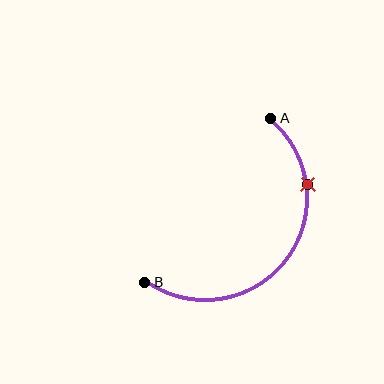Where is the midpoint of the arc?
The arc midpoint is the point on the curve farthest from the straight line joining A and B. It sits below and to the right of that line.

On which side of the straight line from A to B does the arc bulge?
The arc bulges below and to the right of the straight line connecting A and B.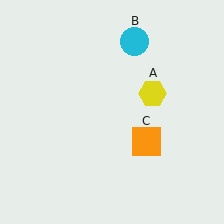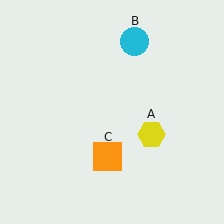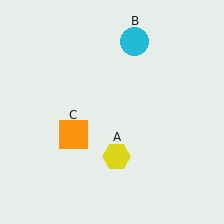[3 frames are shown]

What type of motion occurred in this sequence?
The yellow hexagon (object A), orange square (object C) rotated clockwise around the center of the scene.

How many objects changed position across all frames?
2 objects changed position: yellow hexagon (object A), orange square (object C).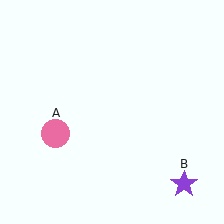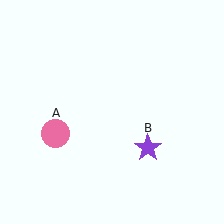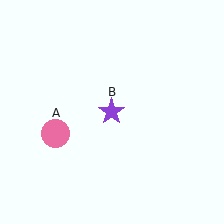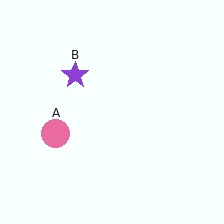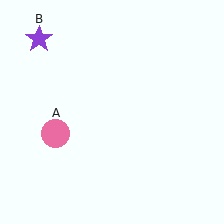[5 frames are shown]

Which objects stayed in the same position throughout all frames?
Pink circle (object A) remained stationary.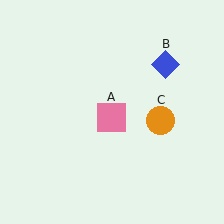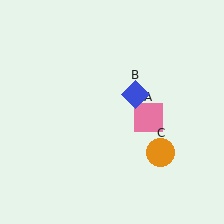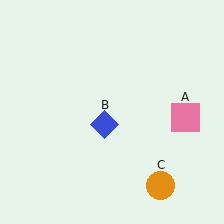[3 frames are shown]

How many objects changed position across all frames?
3 objects changed position: pink square (object A), blue diamond (object B), orange circle (object C).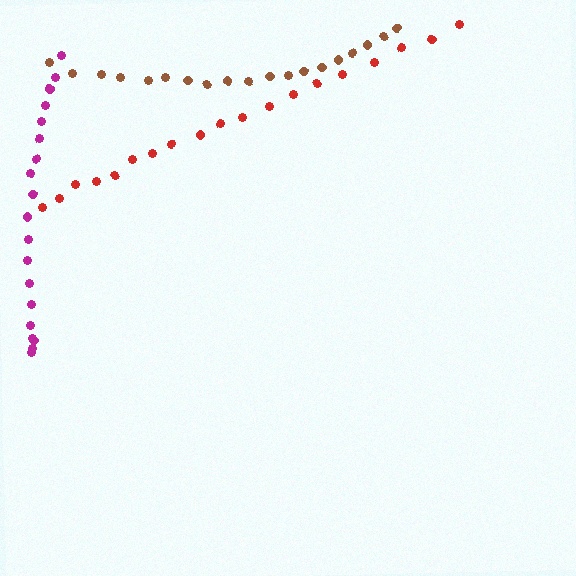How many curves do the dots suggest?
There are 3 distinct paths.